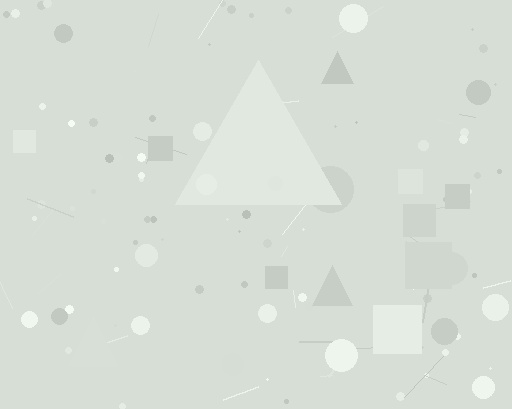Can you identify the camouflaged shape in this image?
The camouflaged shape is a triangle.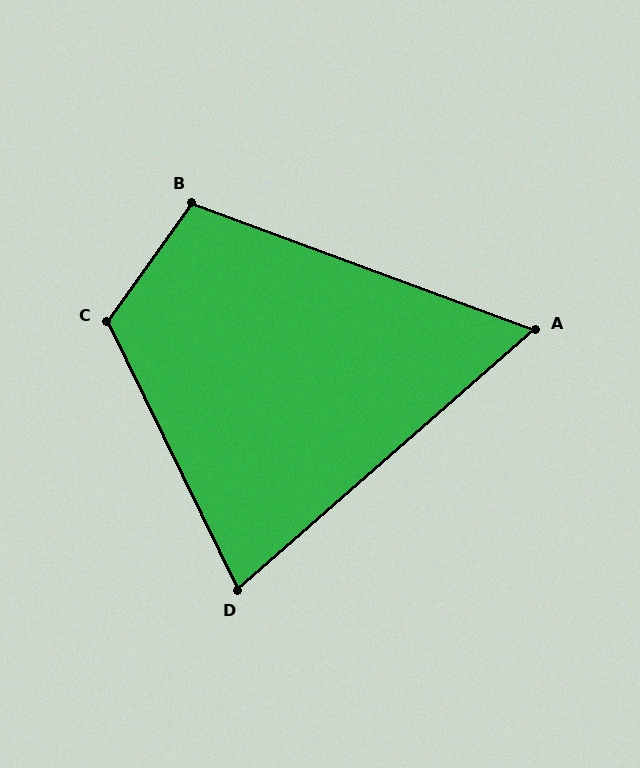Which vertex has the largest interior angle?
C, at approximately 118 degrees.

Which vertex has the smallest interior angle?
A, at approximately 62 degrees.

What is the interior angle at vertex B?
Approximately 105 degrees (obtuse).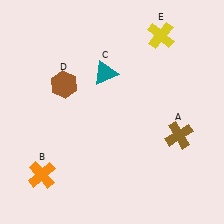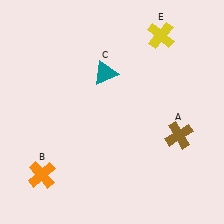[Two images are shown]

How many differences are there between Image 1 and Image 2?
There is 1 difference between the two images.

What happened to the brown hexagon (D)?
The brown hexagon (D) was removed in Image 2. It was in the top-left area of Image 1.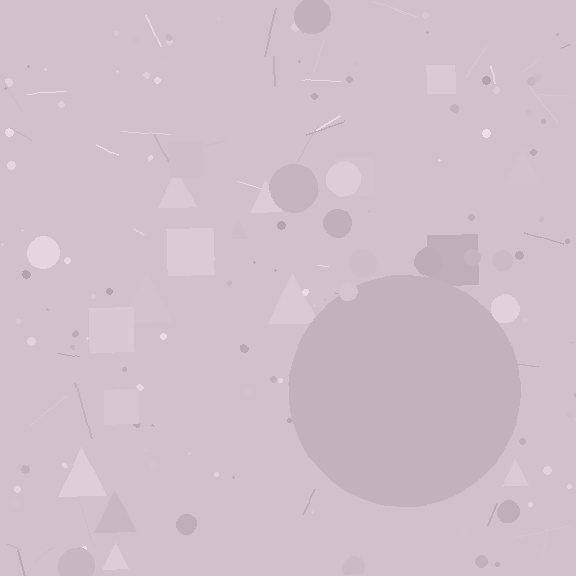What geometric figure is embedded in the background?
A circle is embedded in the background.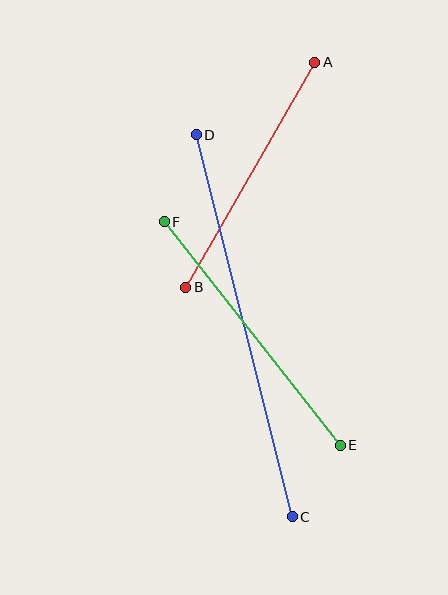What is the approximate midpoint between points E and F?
The midpoint is at approximately (252, 334) pixels.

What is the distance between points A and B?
The distance is approximately 260 pixels.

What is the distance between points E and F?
The distance is approximately 284 pixels.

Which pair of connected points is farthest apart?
Points C and D are farthest apart.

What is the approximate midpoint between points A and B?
The midpoint is at approximately (250, 175) pixels.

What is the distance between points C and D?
The distance is approximately 394 pixels.